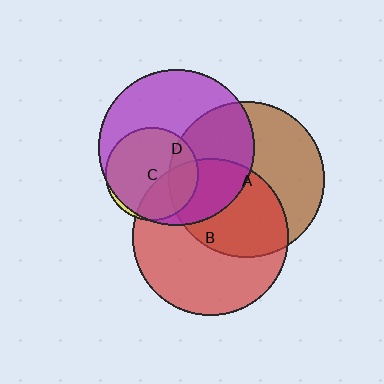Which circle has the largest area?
Circle A (brown).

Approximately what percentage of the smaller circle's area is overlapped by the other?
Approximately 45%.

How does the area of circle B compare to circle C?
Approximately 2.8 times.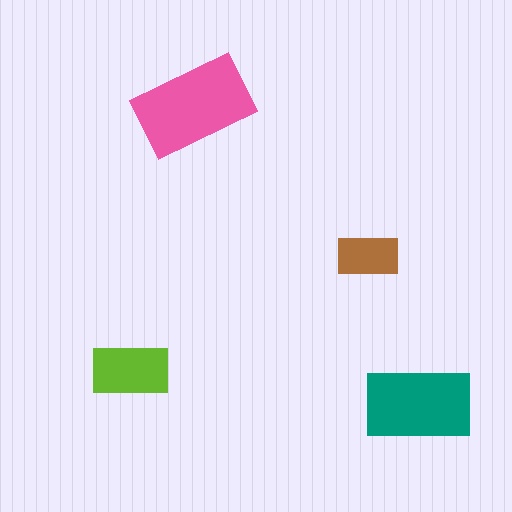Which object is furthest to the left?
The lime rectangle is leftmost.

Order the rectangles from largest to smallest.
the pink one, the teal one, the lime one, the brown one.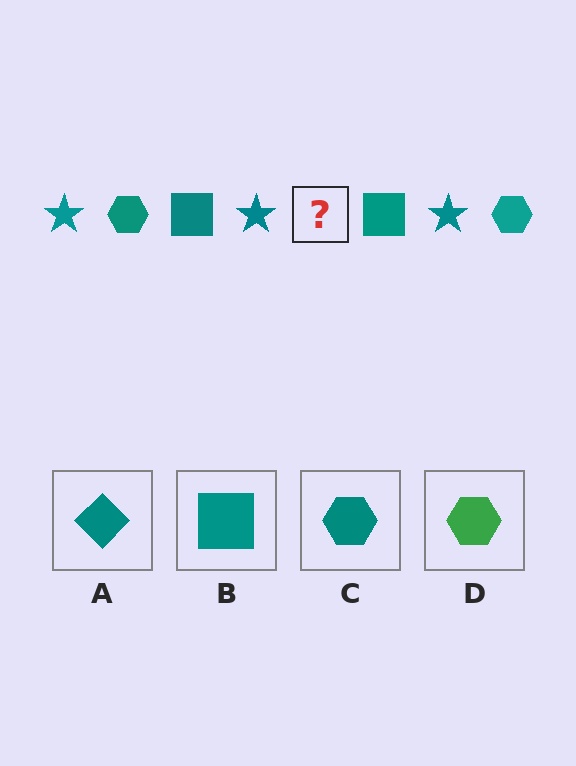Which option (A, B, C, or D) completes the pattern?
C.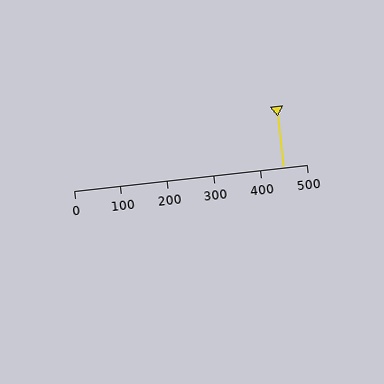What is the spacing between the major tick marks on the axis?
The major ticks are spaced 100 apart.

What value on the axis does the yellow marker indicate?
The marker indicates approximately 450.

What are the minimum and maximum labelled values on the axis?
The axis runs from 0 to 500.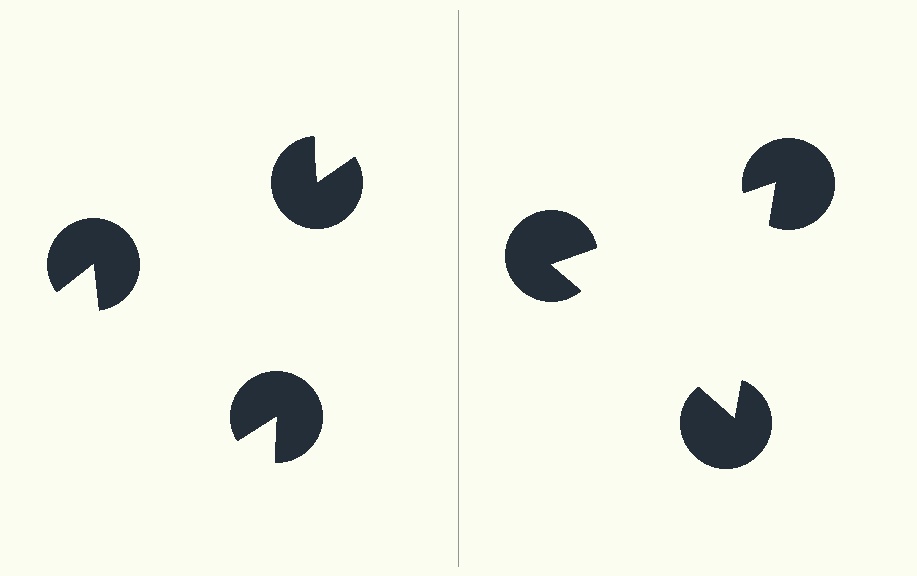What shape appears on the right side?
An illusory triangle.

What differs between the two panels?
The pac-man discs are positioned identically on both sides; only the wedge orientations differ. On the right they align to a triangle; on the left they are misaligned.